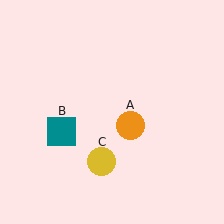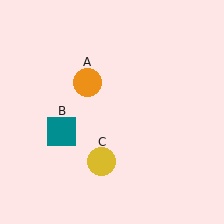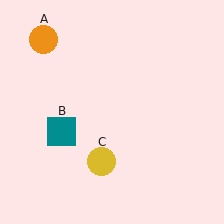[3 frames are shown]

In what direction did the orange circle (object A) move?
The orange circle (object A) moved up and to the left.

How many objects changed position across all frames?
1 object changed position: orange circle (object A).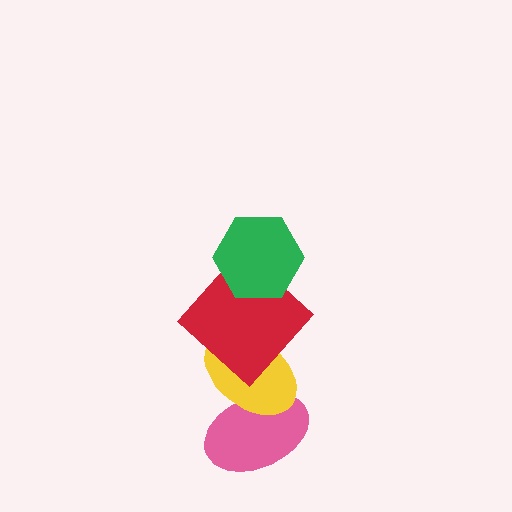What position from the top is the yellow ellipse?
The yellow ellipse is 3rd from the top.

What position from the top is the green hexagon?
The green hexagon is 1st from the top.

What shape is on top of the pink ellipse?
The yellow ellipse is on top of the pink ellipse.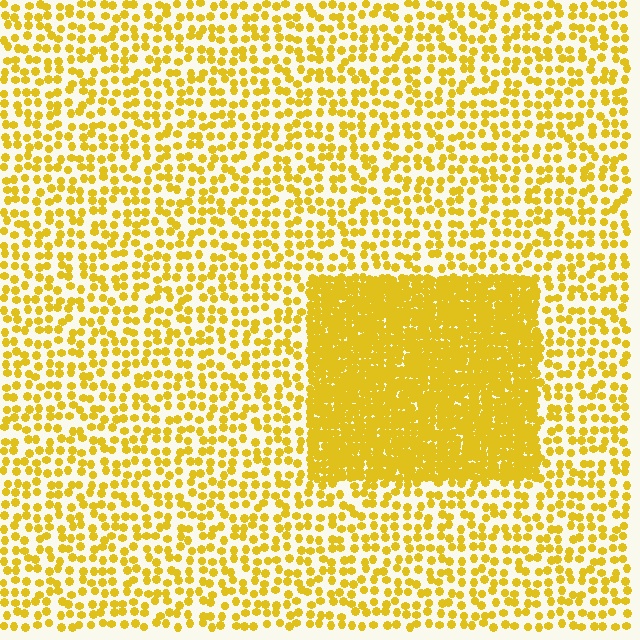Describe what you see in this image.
The image contains small yellow elements arranged at two different densities. A rectangle-shaped region is visible where the elements are more densely packed than the surrounding area.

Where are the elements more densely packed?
The elements are more densely packed inside the rectangle boundary.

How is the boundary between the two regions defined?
The boundary is defined by a change in element density (approximately 2.9x ratio). All elements are the same color, size, and shape.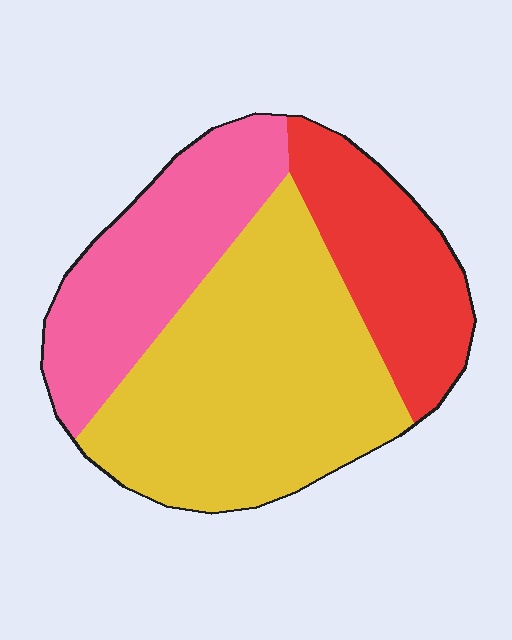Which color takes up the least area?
Red, at roughly 25%.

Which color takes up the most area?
Yellow, at roughly 50%.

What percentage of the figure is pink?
Pink covers around 30% of the figure.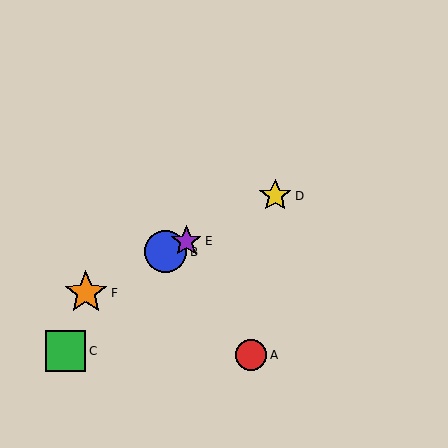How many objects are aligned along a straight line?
4 objects (B, D, E, F) are aligned along a straight line.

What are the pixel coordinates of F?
Object F is at (86, 293).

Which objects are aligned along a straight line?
Objects B, D, E, F are aligned along a straight line.